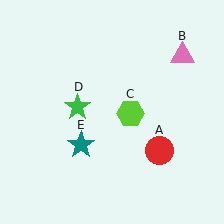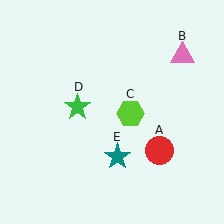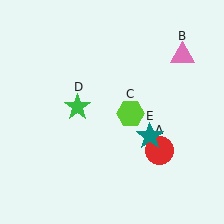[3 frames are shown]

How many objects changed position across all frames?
1 object changed position: teal star (object E).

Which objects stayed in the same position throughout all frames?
Red circle (object A) and pink triangle (object B) and lime hexagon (object C) and green star (object D) remained stationary.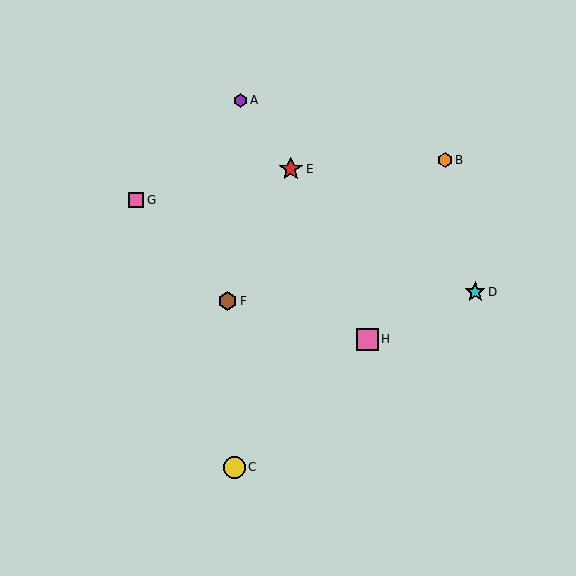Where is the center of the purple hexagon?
The center of the purple hexagon is at (240, 100).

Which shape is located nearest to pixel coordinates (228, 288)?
The brown hexagon (labeled F) at (228, 301) is nearest to that location.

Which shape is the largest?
The red star (labeled E) is the largest.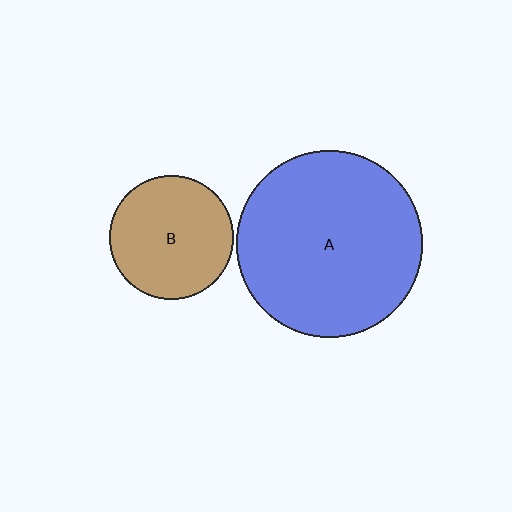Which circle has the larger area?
Circle A (blue).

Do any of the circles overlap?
No, none of the circles overlap.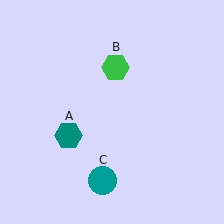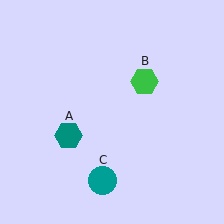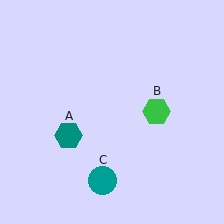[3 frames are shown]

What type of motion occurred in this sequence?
The green hexagon (object B) rotated clockwise around the center of the scene.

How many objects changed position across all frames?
1 object changed position: green hexagon (object B).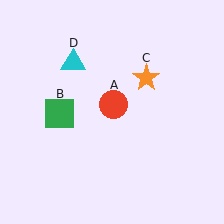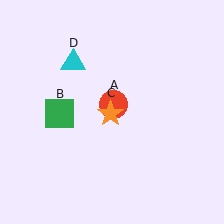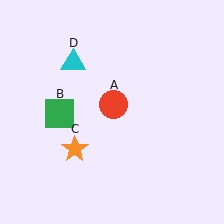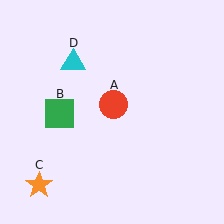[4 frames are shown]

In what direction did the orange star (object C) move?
The orange star (object C) moved down and to the left.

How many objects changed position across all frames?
1 object changed position: orange star (object C).